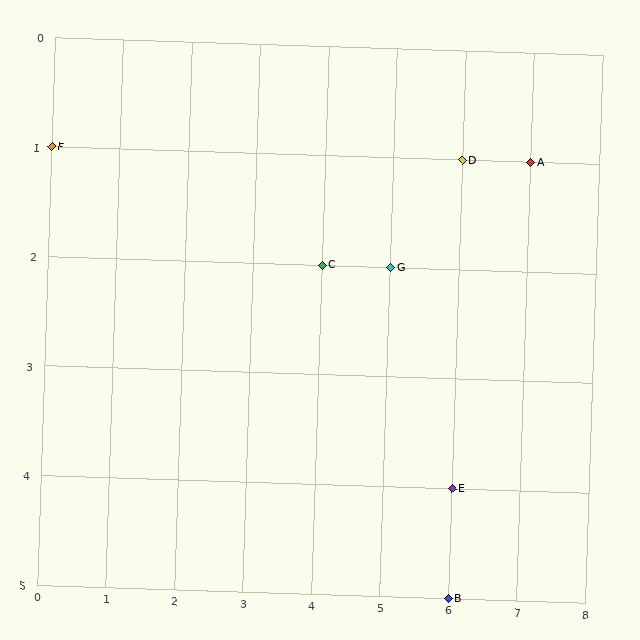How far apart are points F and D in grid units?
Points F and D are 6 columns apart.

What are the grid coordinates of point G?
Point G is at grid coordinates (5, 2).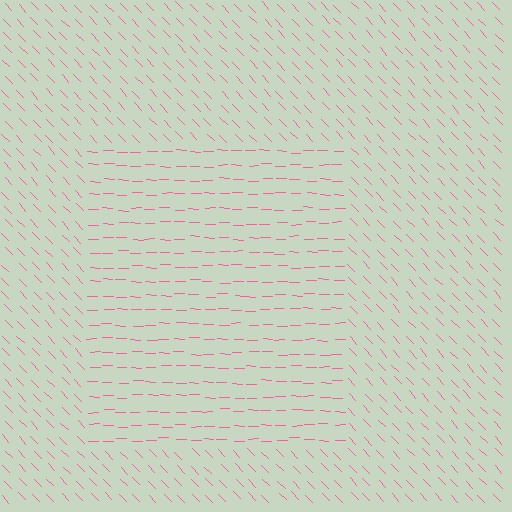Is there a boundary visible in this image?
Yes, there is a texture boundary formed by a change in line orientation.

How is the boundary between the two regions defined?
The boundary is defined purely by a change in line orientation (approximately 45 degrees difference). All lines are the same color and thickness.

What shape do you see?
I see a rectangle.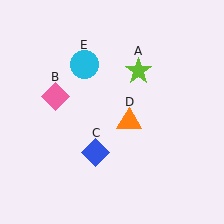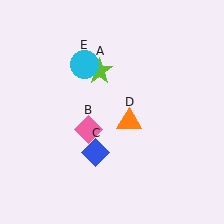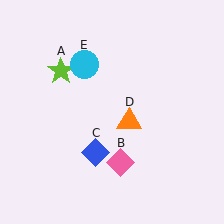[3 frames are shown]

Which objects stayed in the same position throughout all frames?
Blue diamond (object C) and orange triangle (object D) and cyan circle (object E) remained stationary.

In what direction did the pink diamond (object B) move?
The pink diamond (object B) moved down and to the right.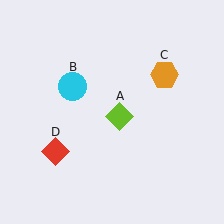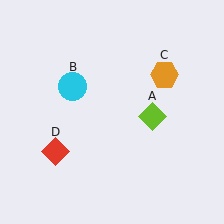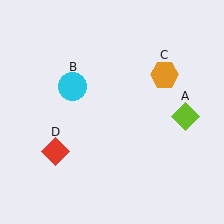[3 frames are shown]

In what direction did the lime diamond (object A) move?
The lime diamond (object A) moved right.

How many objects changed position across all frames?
1 object changed position: lime diamond (object A).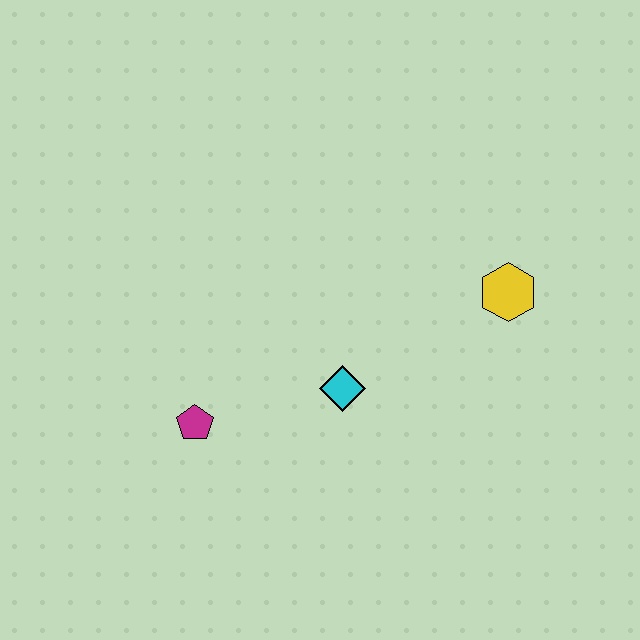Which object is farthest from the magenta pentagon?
The yellow hexagon is farthest from the magenta pentagon.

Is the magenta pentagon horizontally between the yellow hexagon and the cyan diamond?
No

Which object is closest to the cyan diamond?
The magenta pentagon is closest to the cyan diamond.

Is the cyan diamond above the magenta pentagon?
Yes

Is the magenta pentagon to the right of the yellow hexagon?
No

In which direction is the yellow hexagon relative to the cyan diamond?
The yellow hexagon is to the right of the cyan diamond.